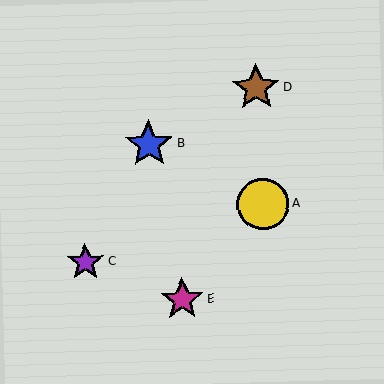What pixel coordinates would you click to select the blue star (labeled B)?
Click at (149, 144) to select the blue star B.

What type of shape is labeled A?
Shape A is a yellow circle.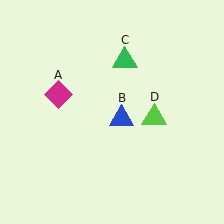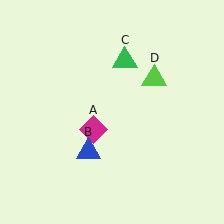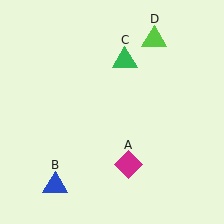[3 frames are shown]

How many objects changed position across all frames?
3 objects changed position: magenta diamond (object A), blue triangle (object B), lime triangle (object D).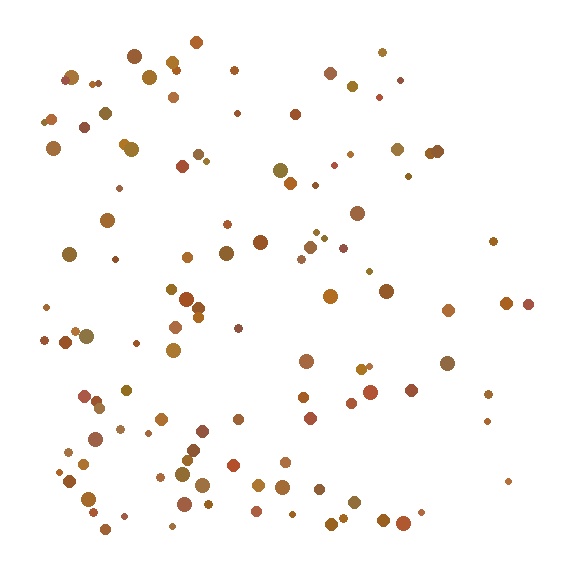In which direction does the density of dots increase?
From right to left, with the left side densest.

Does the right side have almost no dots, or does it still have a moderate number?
Still a moderate number, just noticeably fewer than the left.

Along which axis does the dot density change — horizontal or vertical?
Horizontal.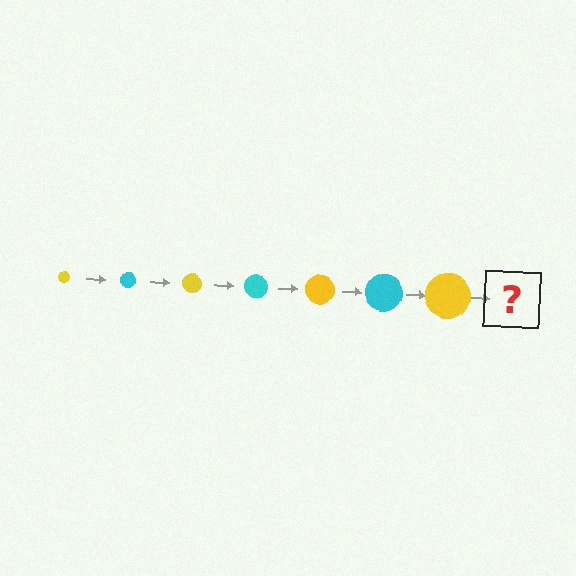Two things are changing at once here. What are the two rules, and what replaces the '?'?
The two rules are that the circle grows larger each step and the color cycles through yellow and cyan. The '?' should be a cyan circle, larger than the previous one.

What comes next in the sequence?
The next element should be a cyan circle, larger than the previous one.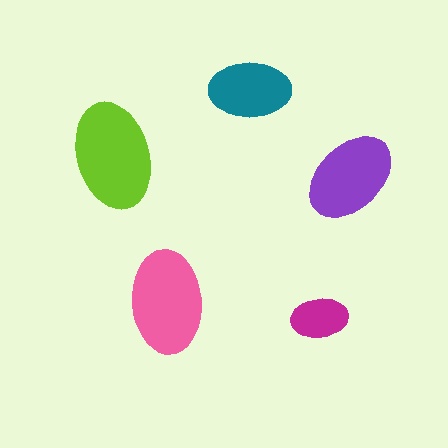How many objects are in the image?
There are 5 objects in the image.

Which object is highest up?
The teal ellipse is topmost.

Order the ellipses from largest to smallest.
the lime one, the pink one, the purple one, the teal one, the magenta one.